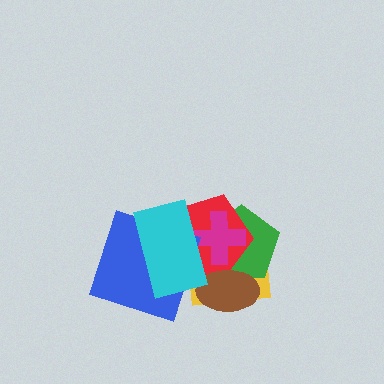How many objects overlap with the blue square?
2 objects overlap with the blue square.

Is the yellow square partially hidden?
Yes, it is partially covered by another shape.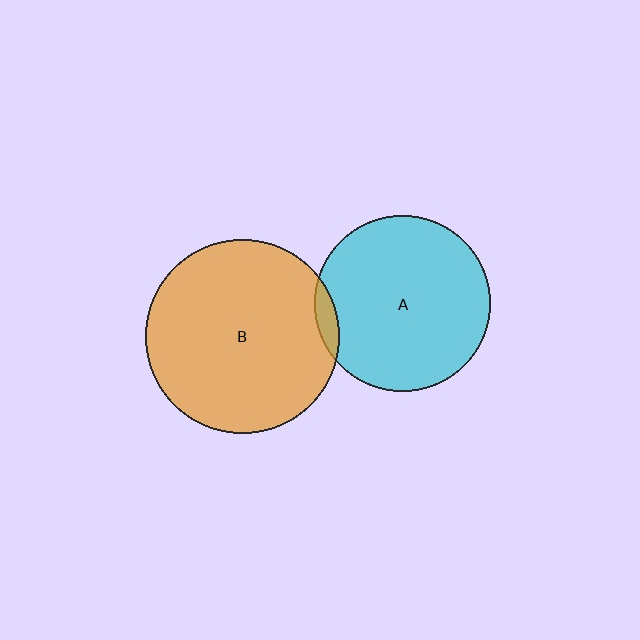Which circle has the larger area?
Circle B (orange).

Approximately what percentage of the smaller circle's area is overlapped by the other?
Approximately 5%.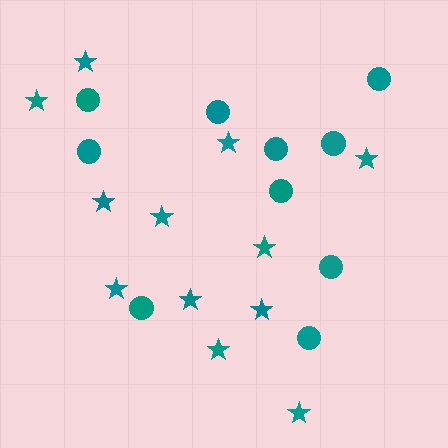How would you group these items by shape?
There are 2 groups: one group of stars (12) and one group of circles (10).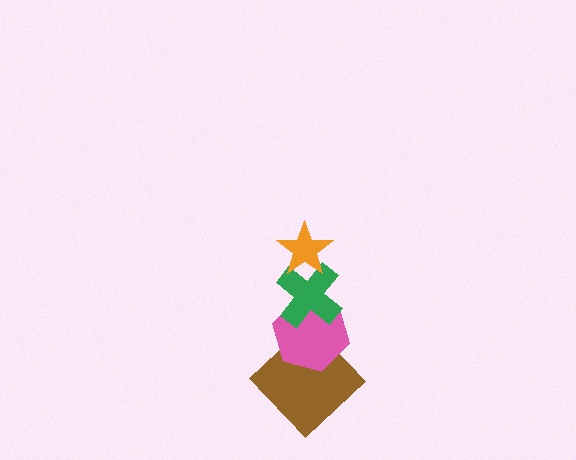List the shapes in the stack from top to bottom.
From top to bottom: the orange star, the green cross, the pink hexagon, the brown diamond.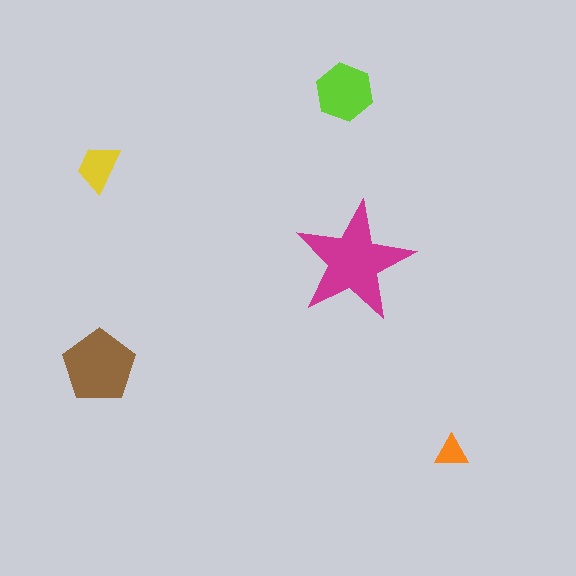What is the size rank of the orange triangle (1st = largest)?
5th.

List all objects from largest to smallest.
The magenta star, the brown pentagon, the lime hexagon, the yellow trapezoid, the orange triangle.